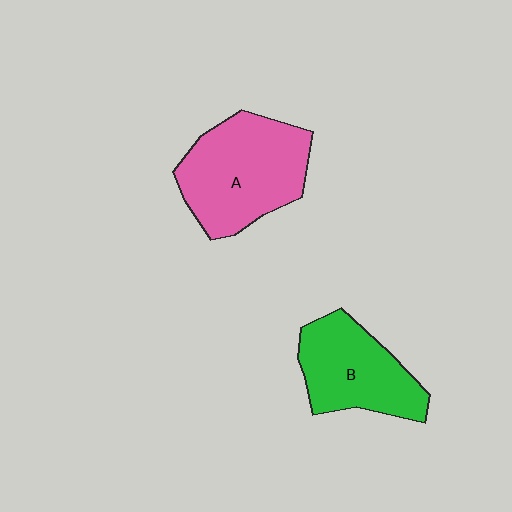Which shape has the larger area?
Shape A (pink).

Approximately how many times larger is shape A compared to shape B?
Approximately 1.3 times.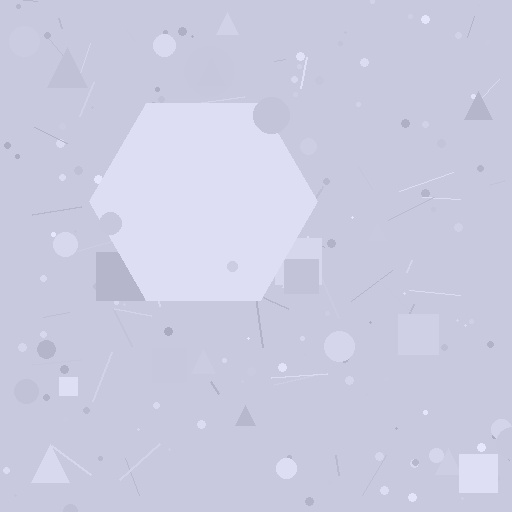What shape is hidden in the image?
A hexagon is hidden in the image.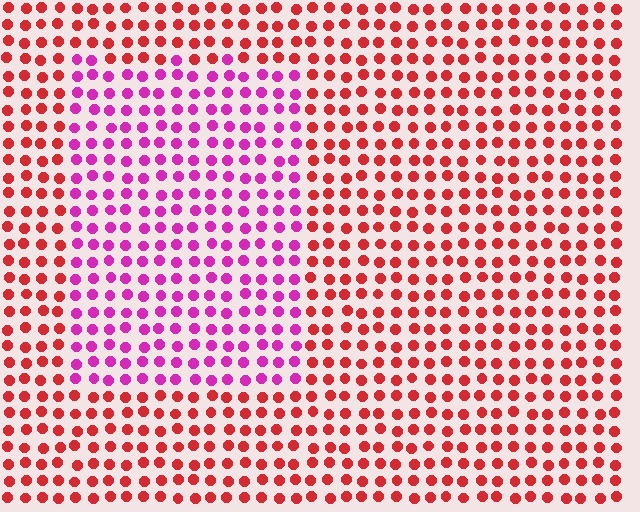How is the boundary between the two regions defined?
The boundary is defined purely by a slight shift in hue (about 47 degrees). Spacing, size, and orientation are identical on both sides.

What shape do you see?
I see a rectangle.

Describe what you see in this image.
The image is filled with small red elements in a uniform arrangement. A rectangle-shaped region is visible where the elements are tinted to a slightly different hue, forming a subtle color boundary.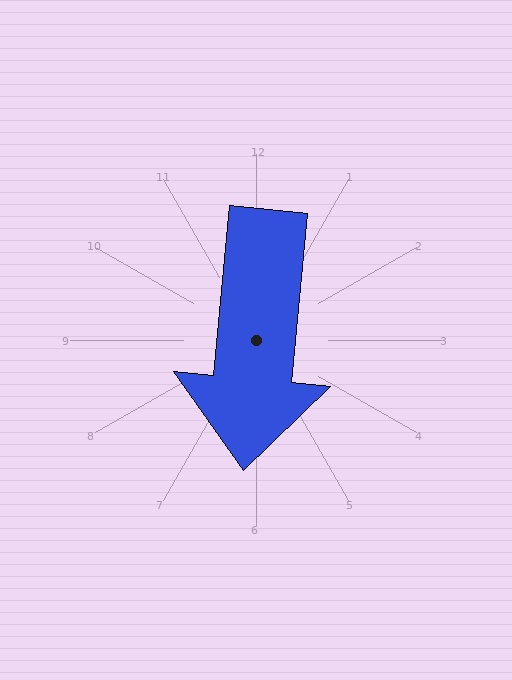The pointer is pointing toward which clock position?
Roughly 6 o'clock.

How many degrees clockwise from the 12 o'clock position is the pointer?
Approximately 186 degrees.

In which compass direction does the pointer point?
South.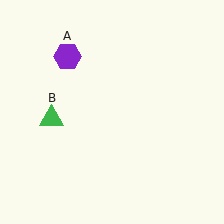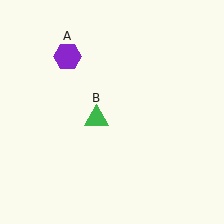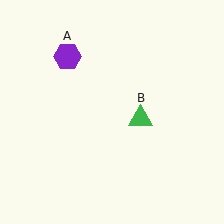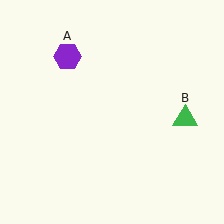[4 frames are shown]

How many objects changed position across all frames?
1 object changed position: green triangle (object B).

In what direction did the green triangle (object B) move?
The green triangle (object B) moved right.